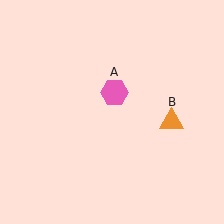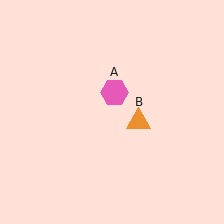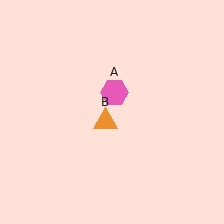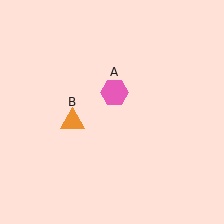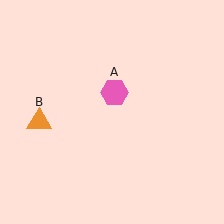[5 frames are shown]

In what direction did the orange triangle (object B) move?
The orange triangle (object B) moved left.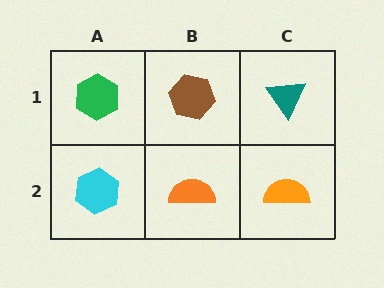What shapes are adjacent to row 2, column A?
A green hexagon (row 1, column A), an orange semicircle (row 2, column B).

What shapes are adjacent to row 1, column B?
An orange semicircle (row 2, column B), a green hexagon (row 1, column A), a teal triangle (row 1, column C).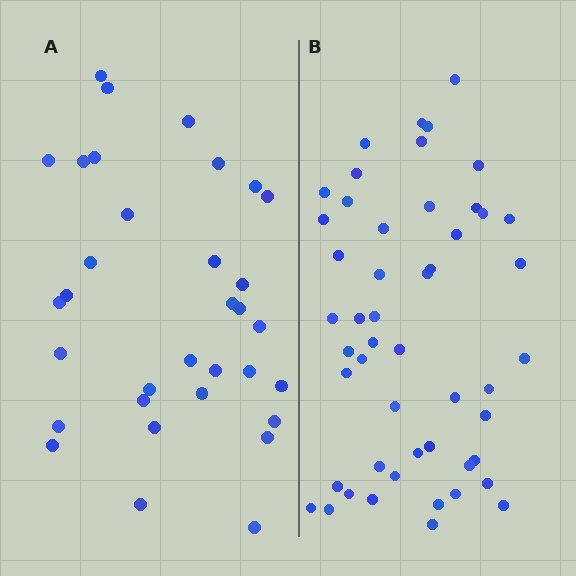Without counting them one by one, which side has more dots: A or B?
Region B (the right region) has more dots.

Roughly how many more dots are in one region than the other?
Region B has approximately 15 more dots than region A.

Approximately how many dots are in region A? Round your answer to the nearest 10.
About 30 dots. (The exact count is 33, which rounds to 30.)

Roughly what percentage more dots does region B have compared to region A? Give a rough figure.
About 50% more.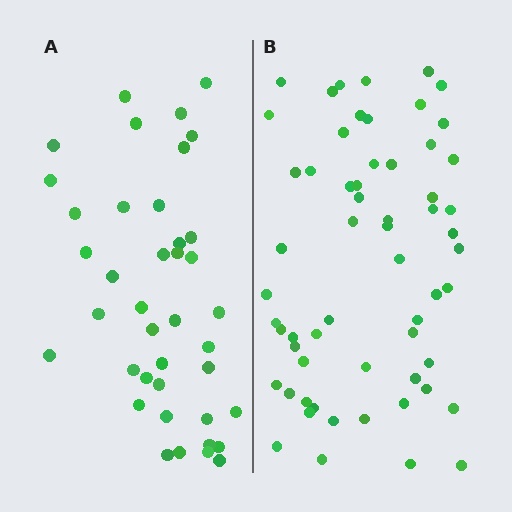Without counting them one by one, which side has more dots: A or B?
Region B (the right region) has more dots.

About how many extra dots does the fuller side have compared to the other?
Region B has approximately 20 more dots than region A.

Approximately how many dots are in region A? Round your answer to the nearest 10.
About 40 dots.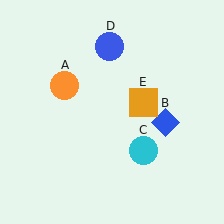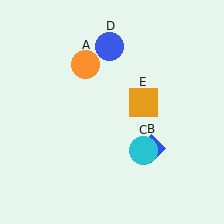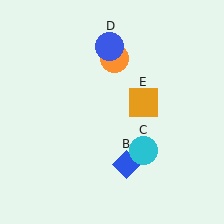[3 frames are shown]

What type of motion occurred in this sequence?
The orange circle (object A), blue diamond (object B) rotated clockwise around the center of the scene.